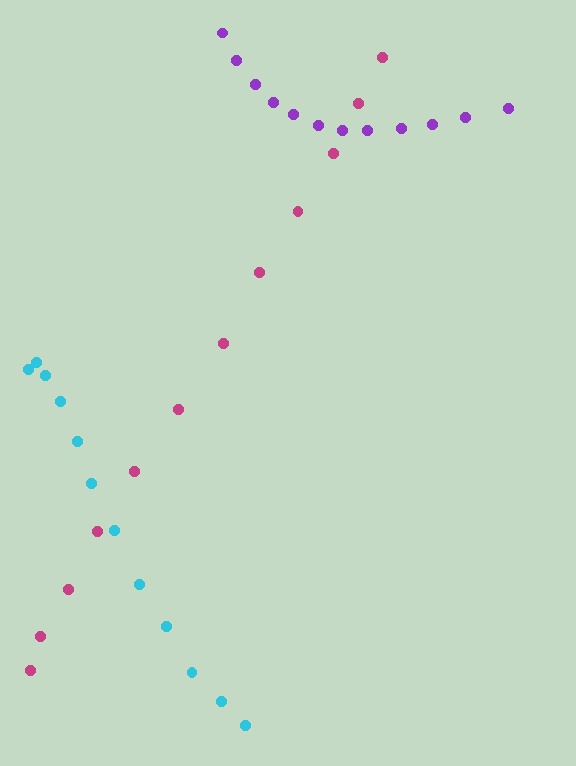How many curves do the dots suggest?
There are 3 distinct paths.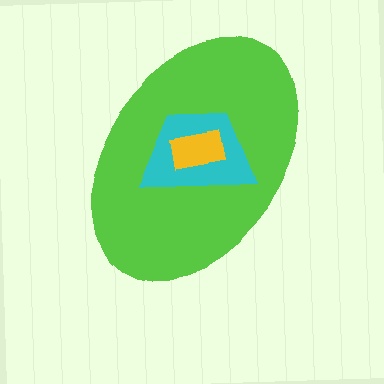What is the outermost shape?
The lime ellipse.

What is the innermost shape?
The yellow rectangle.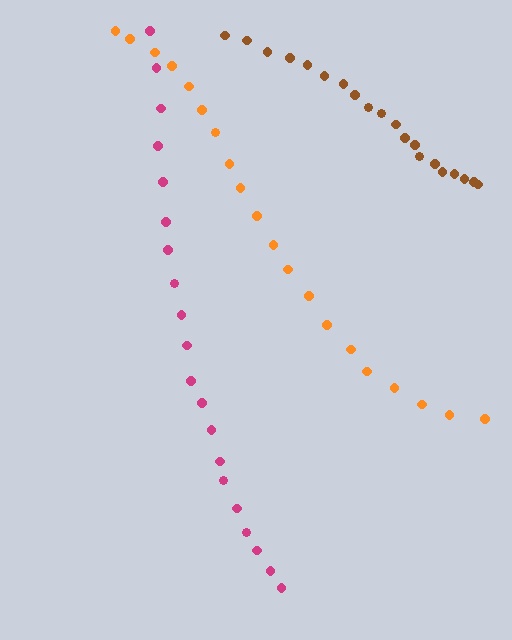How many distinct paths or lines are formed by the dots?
There are 3 distinct paths.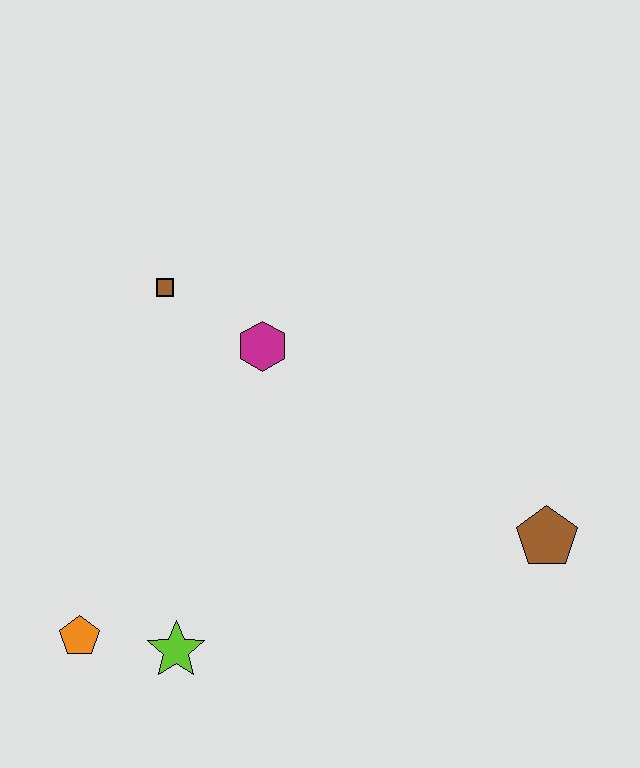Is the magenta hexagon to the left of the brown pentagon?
Yes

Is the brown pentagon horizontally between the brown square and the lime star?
No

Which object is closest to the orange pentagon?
The lime star is closest to the orange pentagon.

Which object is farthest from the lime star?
The brown pentagon is farthest from the lime star.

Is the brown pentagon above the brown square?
No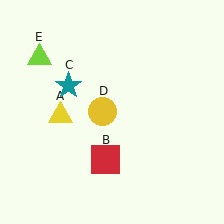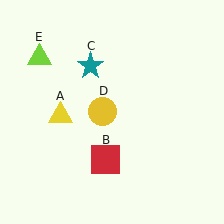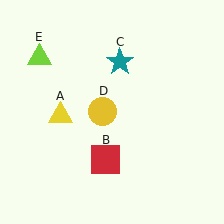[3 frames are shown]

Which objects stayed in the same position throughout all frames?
Yellow triangle (object A) and red square (object B) and yellow circle (object D) and lime triangle (object E) remained stationary.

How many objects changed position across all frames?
1 object changed position: teal star (object C).